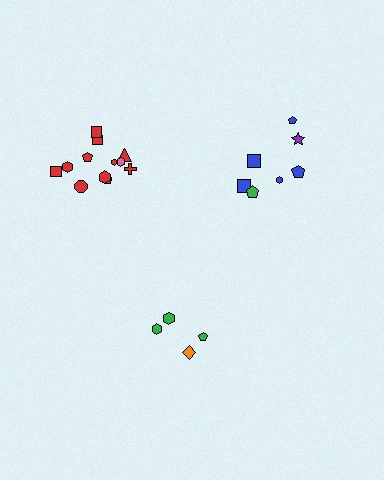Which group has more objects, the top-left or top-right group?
The top-left group.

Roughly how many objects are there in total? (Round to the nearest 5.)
Roughly 25 objects in total.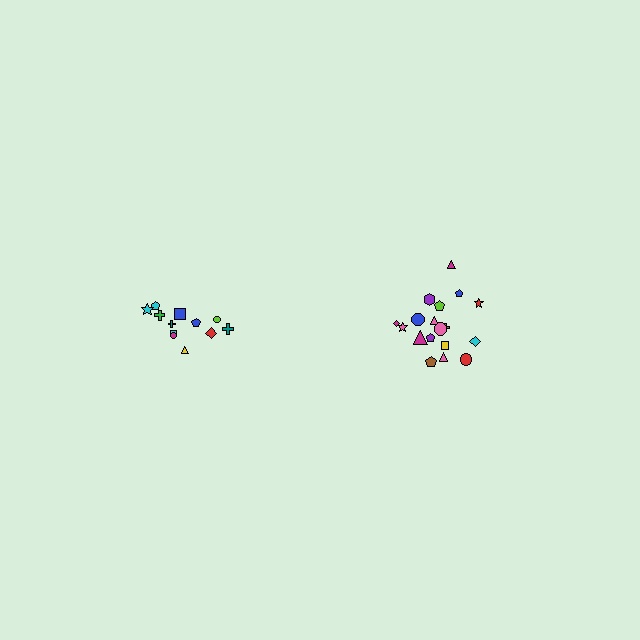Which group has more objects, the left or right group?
The right group.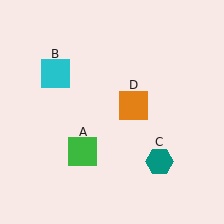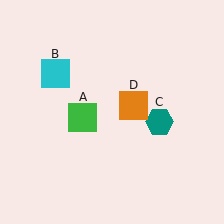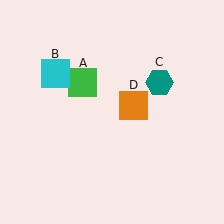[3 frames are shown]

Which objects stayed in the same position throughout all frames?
Cyan square (object B) and orange square (object D) remained stationary.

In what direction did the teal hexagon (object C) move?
The teal hexagon (object C) moved up.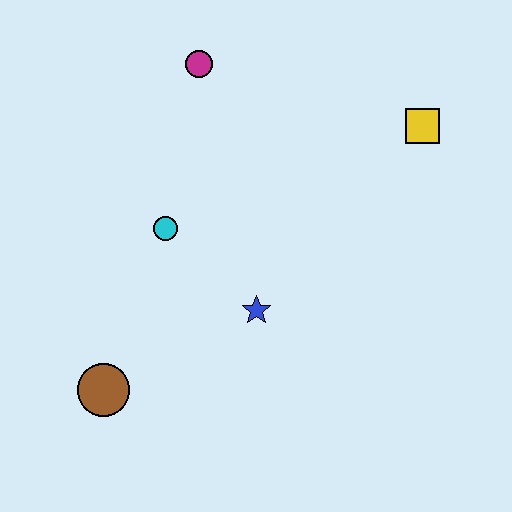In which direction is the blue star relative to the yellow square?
The blue star is below the yellow square.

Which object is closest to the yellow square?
The magenta circle is closest to the yellow square.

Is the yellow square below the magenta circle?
Yes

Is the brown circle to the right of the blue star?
No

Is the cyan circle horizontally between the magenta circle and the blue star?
No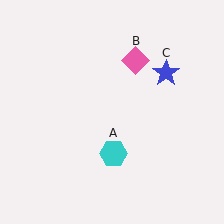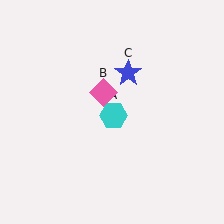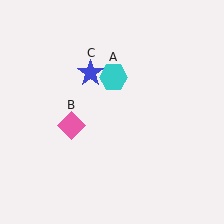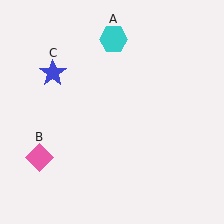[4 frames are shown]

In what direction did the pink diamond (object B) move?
The pink diamond (object B) moved down and to the left.